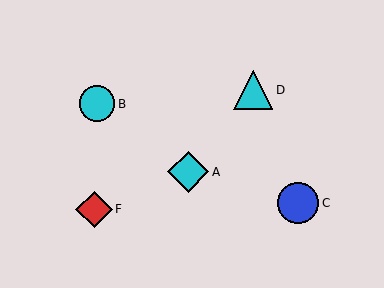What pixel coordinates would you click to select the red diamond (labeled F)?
Click at (94, 209) to select the red diamond F.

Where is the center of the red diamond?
The center of the red diamond is at (94, 209).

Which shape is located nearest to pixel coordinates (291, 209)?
The blue circle (labeled C) at (298, 203) is nearest to that location.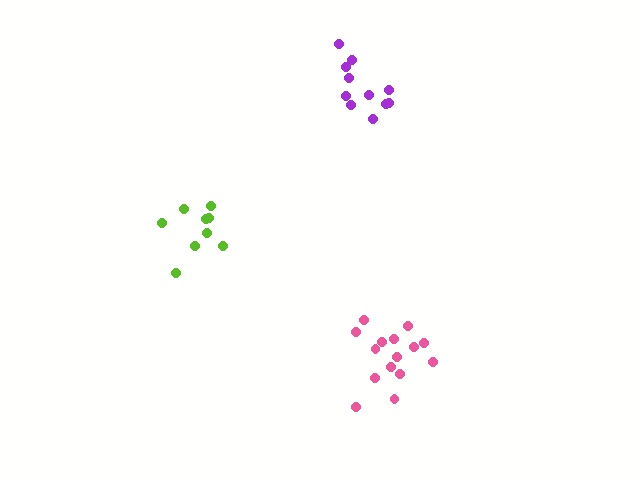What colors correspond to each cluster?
The clusters are colored: pink, purple, lime.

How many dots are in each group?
Group 1: 15 dots, Group 2: 11 dots, Group 3: 9 dots (35 total).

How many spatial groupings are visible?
There are 3 spatial groupings.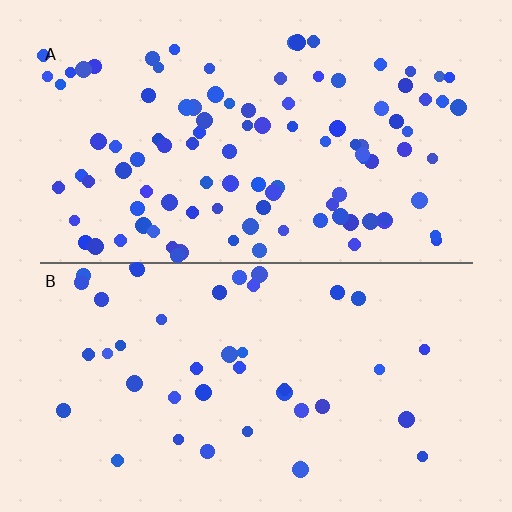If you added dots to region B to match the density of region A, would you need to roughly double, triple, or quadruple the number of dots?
Approximately triple.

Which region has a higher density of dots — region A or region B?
A (the top).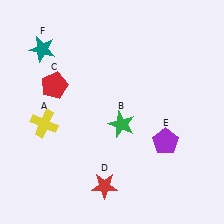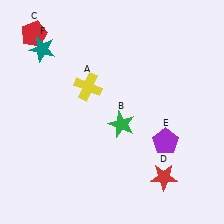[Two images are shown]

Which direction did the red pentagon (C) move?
The red pentagon (C) moved up.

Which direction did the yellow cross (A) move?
The yellow cross (A) moved right.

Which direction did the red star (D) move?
The red star (D) moved right.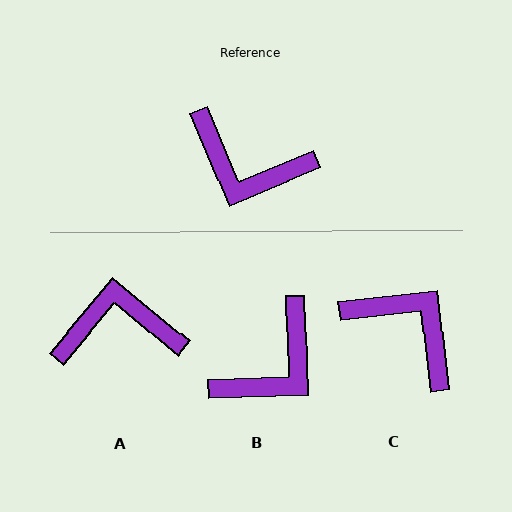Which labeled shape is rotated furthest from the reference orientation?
C, about 164 degrees away.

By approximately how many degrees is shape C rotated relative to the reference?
Approximately 164 degrees counter-clockwise.